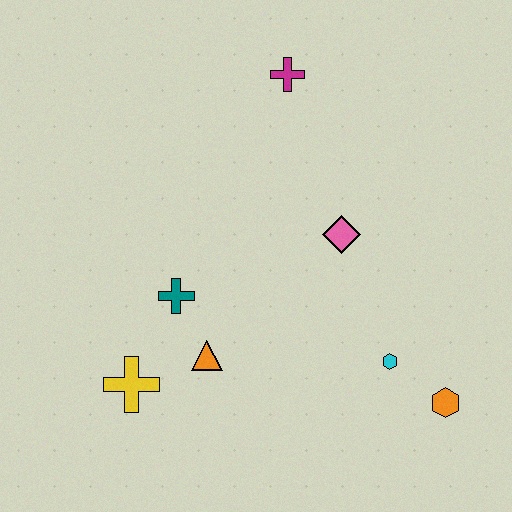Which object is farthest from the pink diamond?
The yellow cross is farthest from the pink diamond.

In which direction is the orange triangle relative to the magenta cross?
The orange triangle is below the magenta cross.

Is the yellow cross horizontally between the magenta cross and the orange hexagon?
No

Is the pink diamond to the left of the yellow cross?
No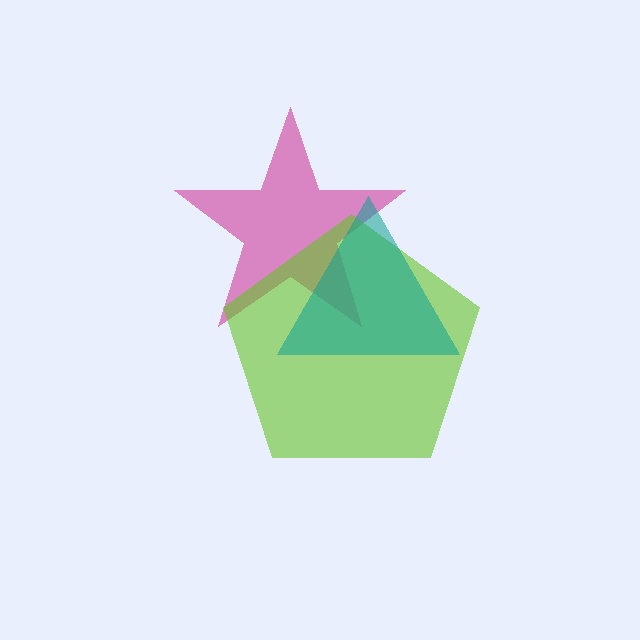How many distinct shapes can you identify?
There are 3 distinct shapes: a magenta star, a lime pentagon, a teal triangle.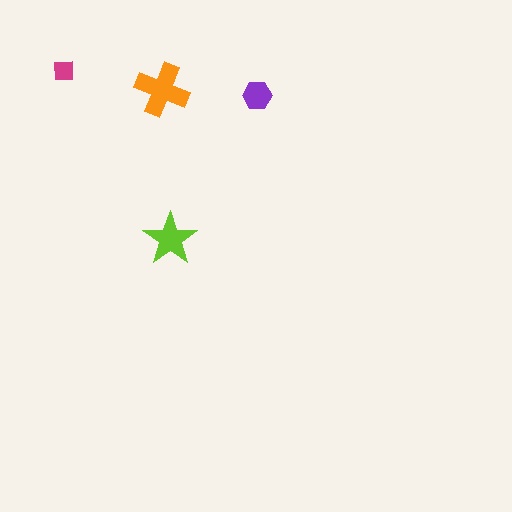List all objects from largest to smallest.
The orange cross, the lime star, the purple hexagon, the magenta square.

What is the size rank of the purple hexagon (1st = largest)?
3rd.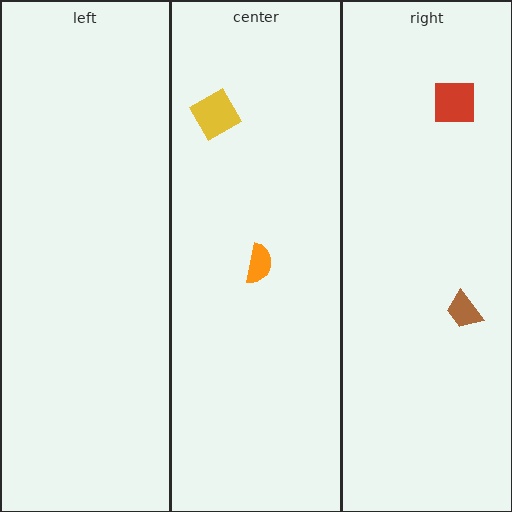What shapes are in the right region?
The brown trapezoid, the red square.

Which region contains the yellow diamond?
The center region.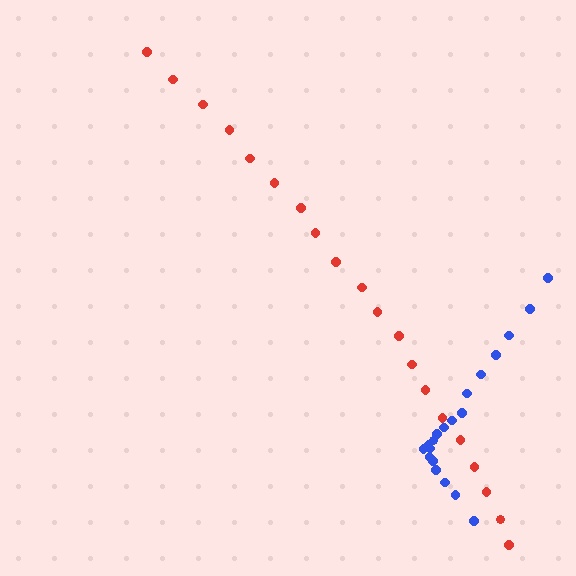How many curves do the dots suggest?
There are 2 distinct paths.